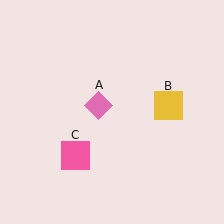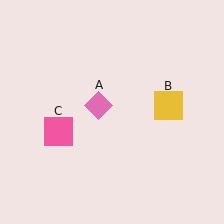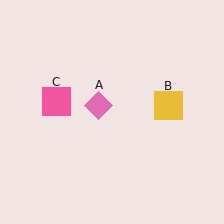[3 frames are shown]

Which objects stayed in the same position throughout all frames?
Pink diamond (object A) and yellow square (object B) remained stationary.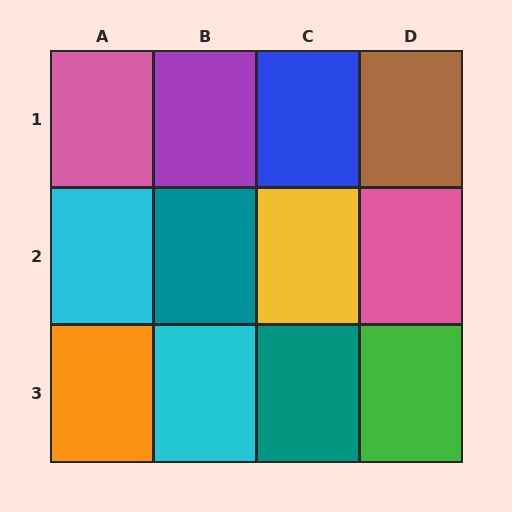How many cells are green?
1 cell is green.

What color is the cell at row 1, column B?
Purple.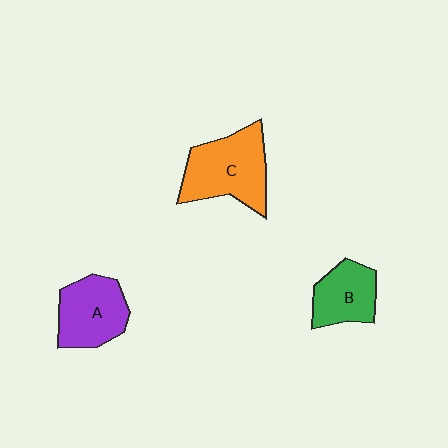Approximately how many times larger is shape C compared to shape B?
Approximately 1.5 times.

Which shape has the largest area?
Shape C (orange).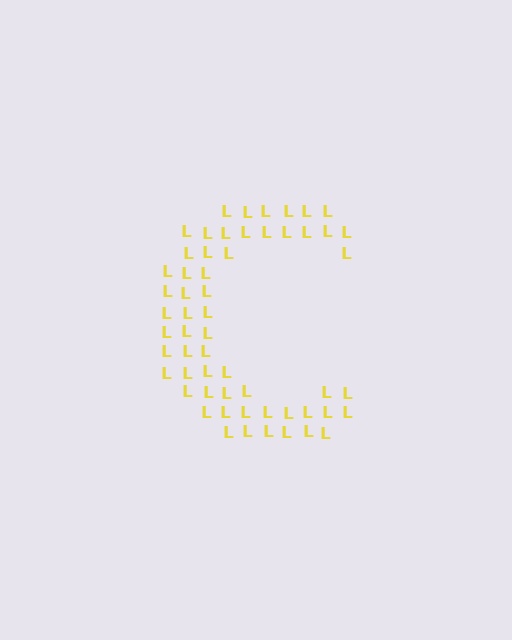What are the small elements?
The small elements are letter L's.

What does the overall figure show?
The overall figure shows the letter C.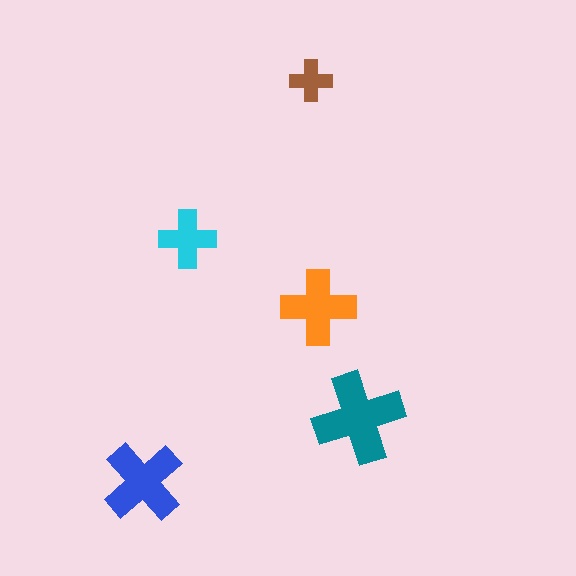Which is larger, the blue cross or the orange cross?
The blue one.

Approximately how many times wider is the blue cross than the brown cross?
About 2 times wider.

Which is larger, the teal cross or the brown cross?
The teal one.